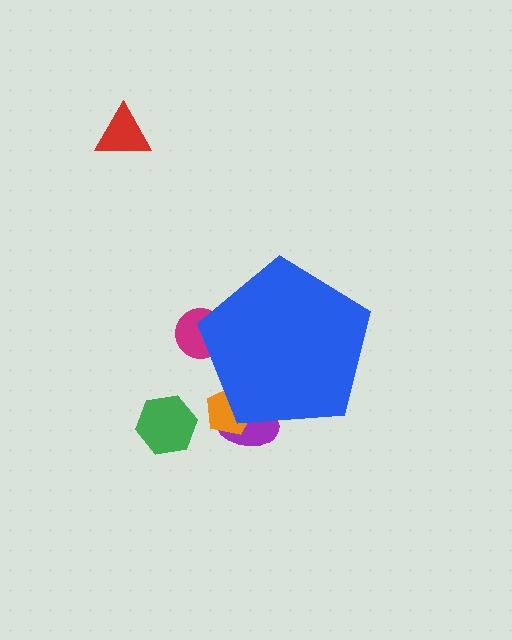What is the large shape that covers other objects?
A blue pentagon.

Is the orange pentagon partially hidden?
Yes, the orange pentagon is partially hidden behind the blue pentagon.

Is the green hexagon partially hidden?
No, the green hexagon is fully visible.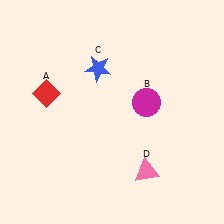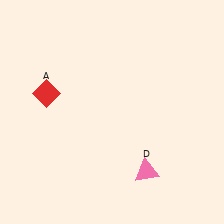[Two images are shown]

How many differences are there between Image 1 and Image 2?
There are 2 differences between the two images.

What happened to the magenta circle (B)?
The magenta circle (B) was removed in Image 2. It was in the top-right area of Image 1.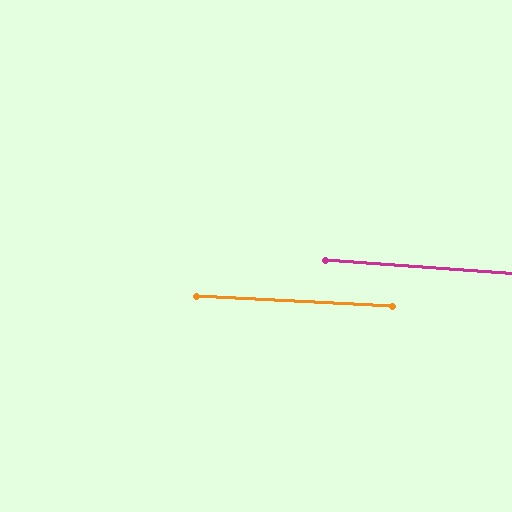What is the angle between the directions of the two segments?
Approximately 1 degree.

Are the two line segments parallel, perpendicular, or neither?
Parallel — their directions differ by only 1.1°.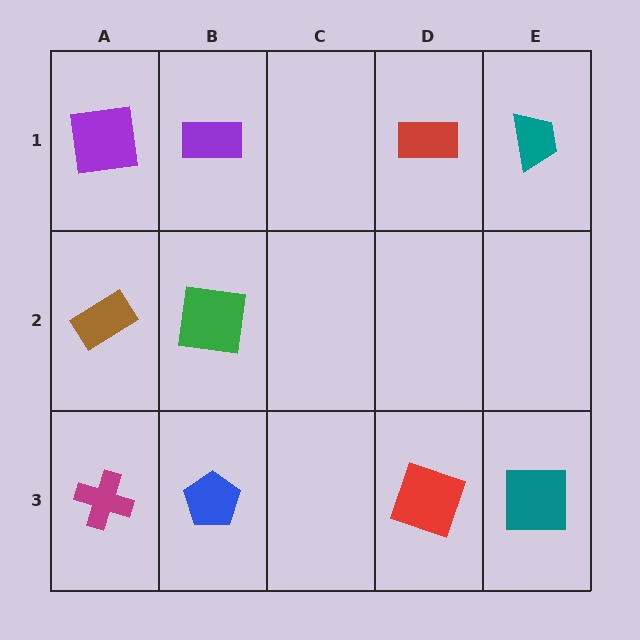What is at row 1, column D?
A red rectangle.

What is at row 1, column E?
A teal trapezoid.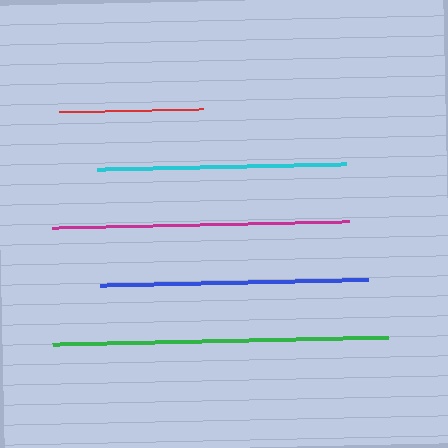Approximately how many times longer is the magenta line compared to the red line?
The magenta line is approximately 2.1 times the length of the red line.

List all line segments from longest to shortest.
From longest to shortest: green, magenta, blue, cyan, red.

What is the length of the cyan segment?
The cyan segment is approximately 249 pixels long.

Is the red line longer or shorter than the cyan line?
The cyan line is longer than the red line.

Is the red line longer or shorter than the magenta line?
The magenta line is longer than the red line.